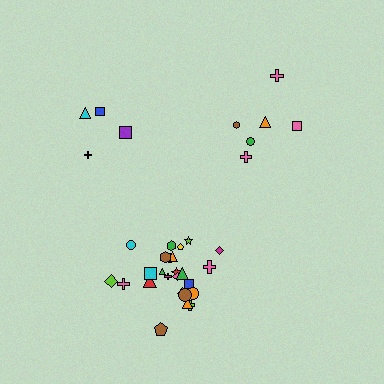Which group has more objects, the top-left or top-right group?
The top-right group.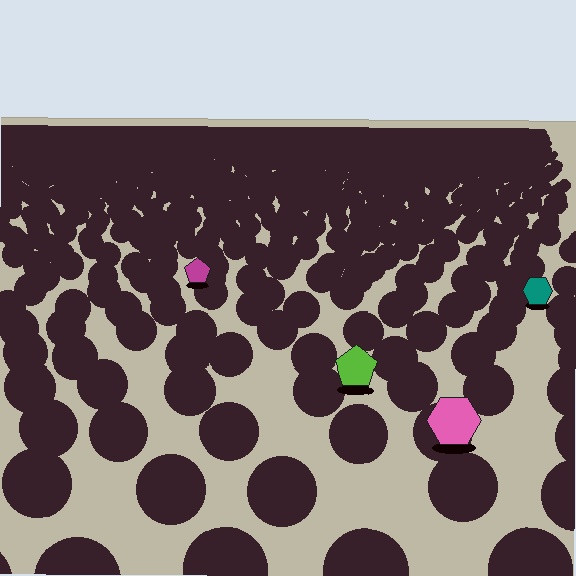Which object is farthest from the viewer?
The magenta pentagon is farthest from the viewer. It appears smaller and the ground texture around it is denser.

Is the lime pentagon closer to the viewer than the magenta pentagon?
Yes. The lime pentagon is closer — you can tell from the texture gradient: the ground texture is coarser near it.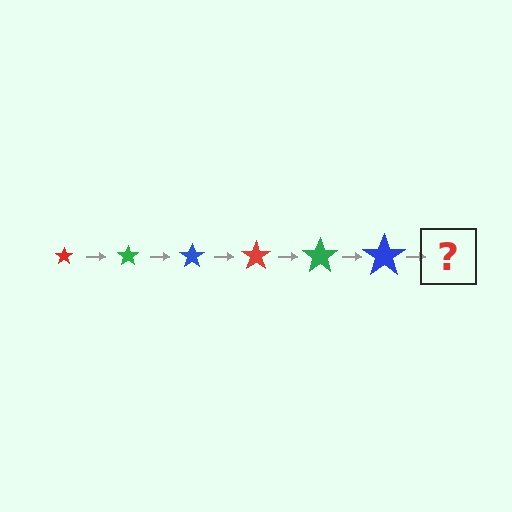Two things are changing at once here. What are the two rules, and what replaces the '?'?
The two rules are that the star grows larger each step and the color cycles through red, green, and blue. The '?' should be a red star, larger than the previous one.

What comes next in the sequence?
The next element should be a red star, larger than the previous one.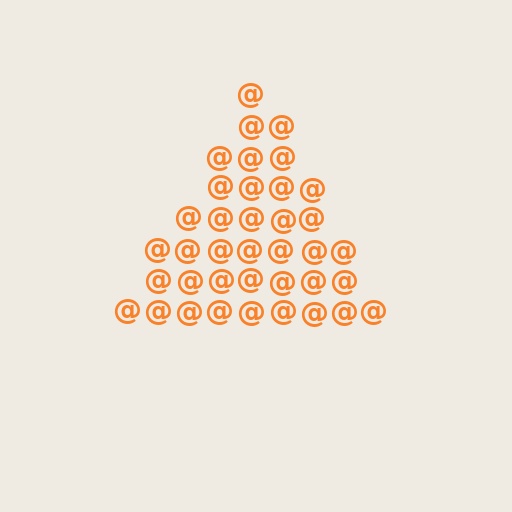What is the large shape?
The large shape is a triangle.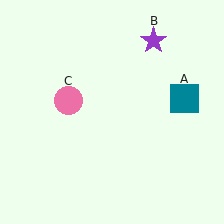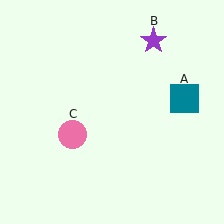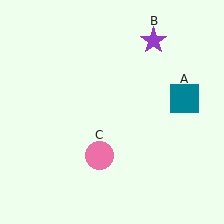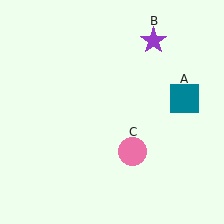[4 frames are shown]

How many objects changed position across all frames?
1 object changed position: pink circle (object C).